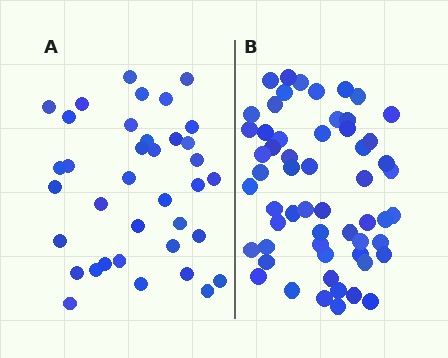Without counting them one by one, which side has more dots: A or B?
Region B (the right region) has more dots.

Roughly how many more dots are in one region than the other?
Region B has approximately 20 more dots than region A.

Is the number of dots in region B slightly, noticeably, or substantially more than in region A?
Region B has substantially more. The ratio is roughly 1.5 to 1.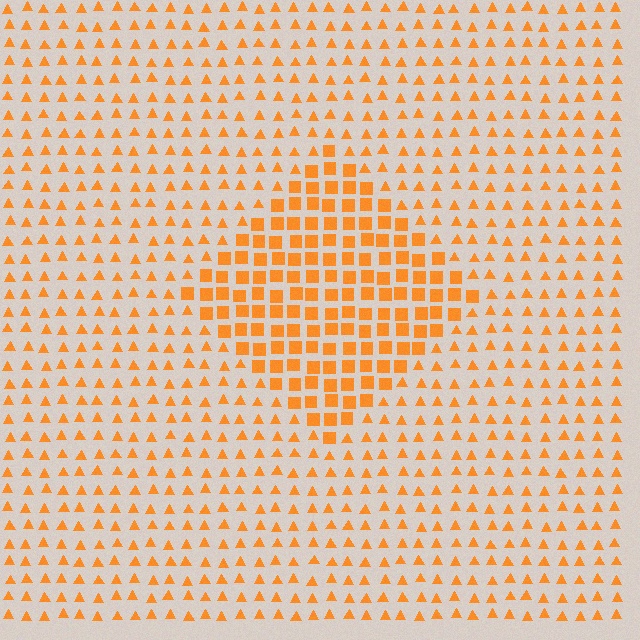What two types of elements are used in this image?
The image uses squares inside the diamond region and triangles outside it.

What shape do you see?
I see a diamond.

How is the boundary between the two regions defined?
The boundary is defined by a change in element shape: squares inside vs. triangles outside. All elements share the same color and spacing.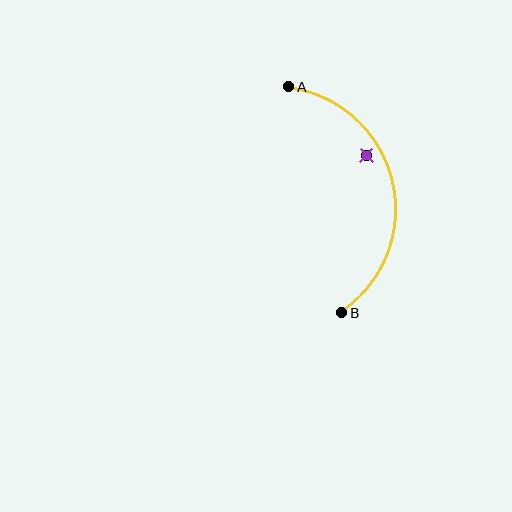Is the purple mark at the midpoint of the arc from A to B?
No — the purple mark does not lie on the arc at all. It sits slightly inside the curve.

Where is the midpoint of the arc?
The arc midpoint is the point on the curve farthest from the straight line joining A and B. It sits to the right of that line.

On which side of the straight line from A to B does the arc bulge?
The arc bulges to the right of the straight line connecting A and B.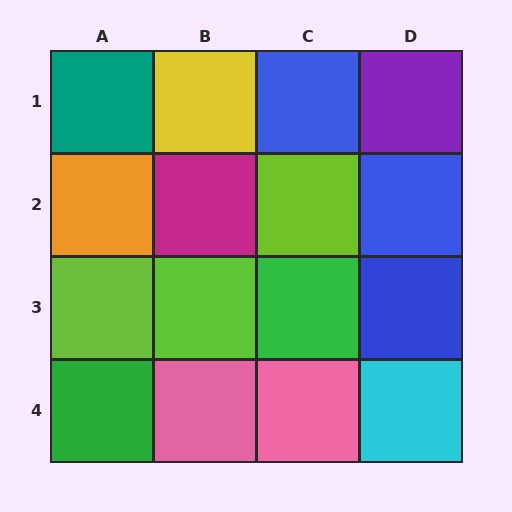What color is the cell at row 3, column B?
Lime.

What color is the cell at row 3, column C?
Green.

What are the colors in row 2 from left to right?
Orange, magenta, lime, blue.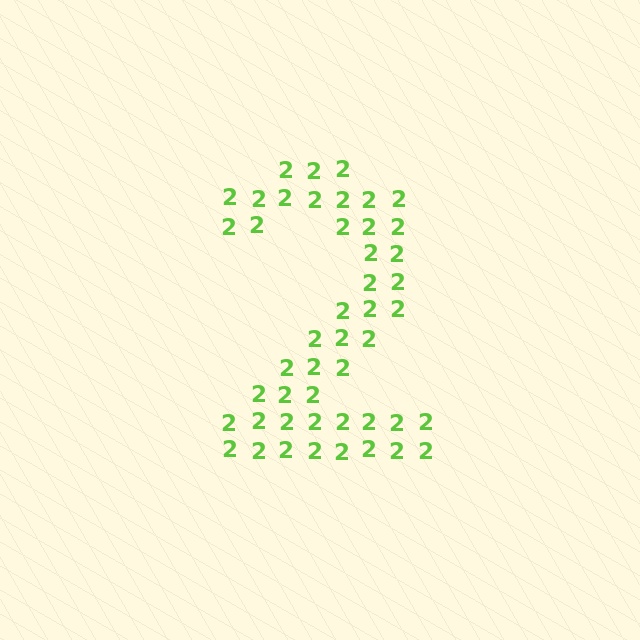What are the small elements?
The small elements are digit 2's.